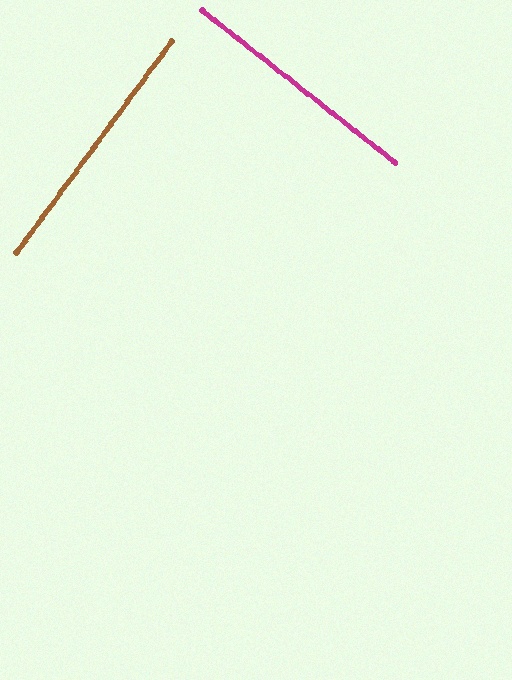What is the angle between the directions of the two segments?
Approximately 88 degrees.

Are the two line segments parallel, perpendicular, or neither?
Perpendicular — they meet at approximately 88°.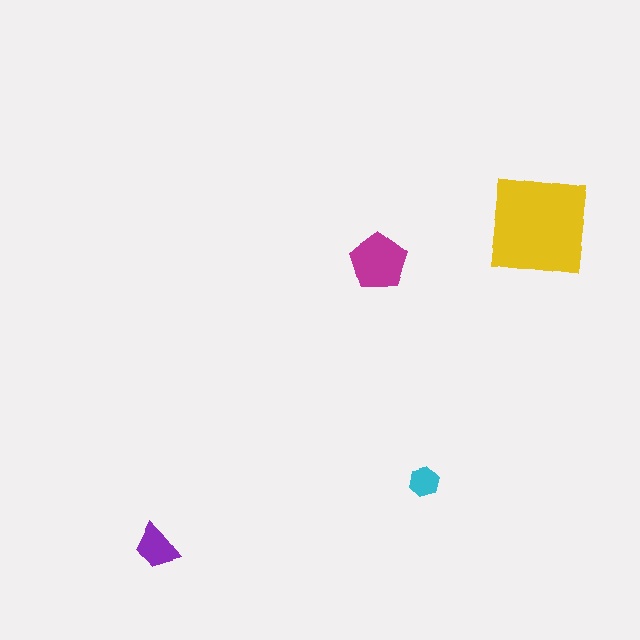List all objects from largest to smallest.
The yellow square, the magenta pentagon, the purple trapezoid, the cyan hexagon.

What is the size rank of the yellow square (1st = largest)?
1st.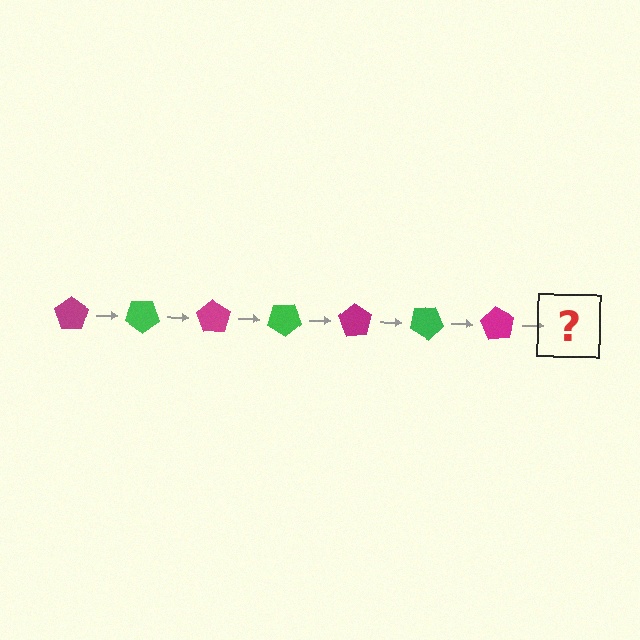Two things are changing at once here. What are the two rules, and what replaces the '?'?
The two rules are that it rotates 35 degrees each step and the color cycles through magenta and green. The '?' should be a green pentagon, rotated 245 degrees from the start.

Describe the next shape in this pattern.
It should be a green pentagon, rotated 245 degrees from the start.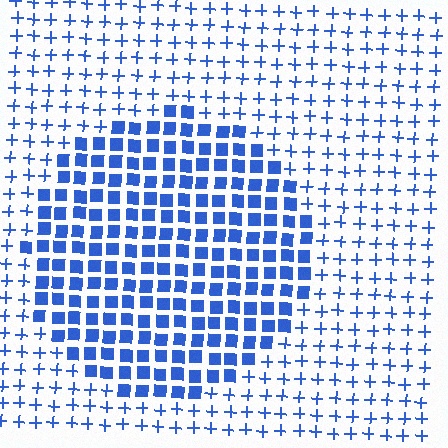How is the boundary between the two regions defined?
The boundary is defined by a change in element shape: squares inside vs. plus signs outside. All elements share the same color and spacing.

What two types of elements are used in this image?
The image uses squares inside the circle region and plus signs outside it.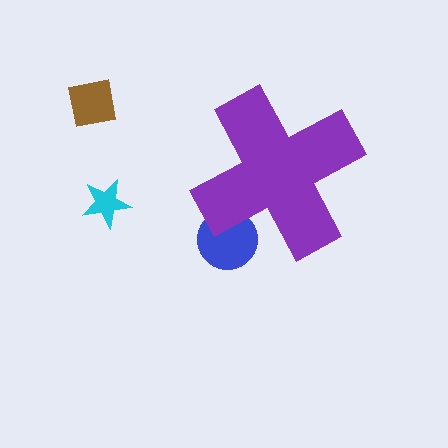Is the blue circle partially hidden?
Yes, the blue circle is partially hidden behind the purple cross.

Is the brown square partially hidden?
No, the brown square is fully visible.